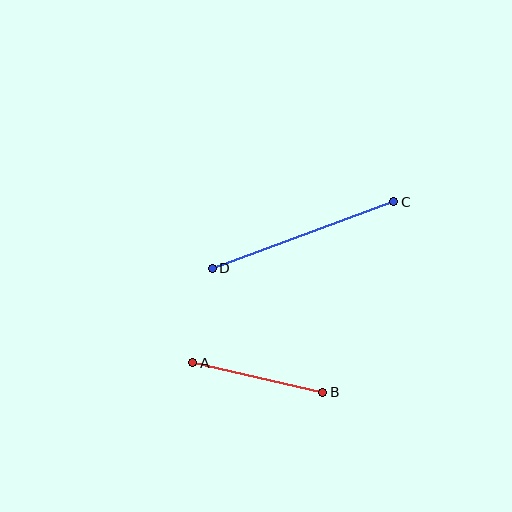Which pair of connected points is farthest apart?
Points C and D are farthest apart.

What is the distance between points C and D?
The distance is approximately 193 pixels.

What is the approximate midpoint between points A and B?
The midpoint is at approximately (258, 378) pixels.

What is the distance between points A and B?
The distance is approximately 133 pixels.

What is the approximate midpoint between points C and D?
The midpoint is at approximately (303, 235) pixels.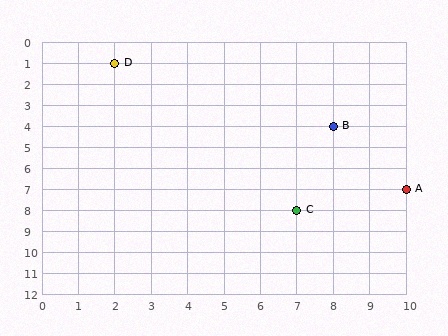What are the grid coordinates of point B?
Point B is at grid coordinates (8, 4).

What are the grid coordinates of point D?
Point D is at grid coordinates (2, 1).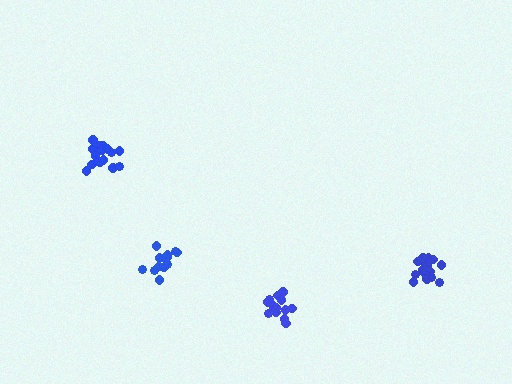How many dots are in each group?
Group 1: 16 dots, Group 2: 18 dots, Group 3: 14 dots, Group 4: 14 dots (62 total).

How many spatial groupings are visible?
There are 4 spatial groupings.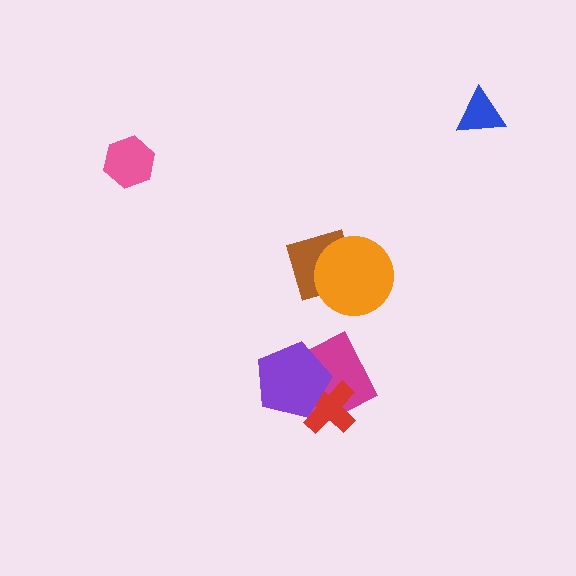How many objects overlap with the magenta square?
2 objects overlap with the magenta square.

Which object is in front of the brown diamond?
The orange circle is in front of the brown diamond.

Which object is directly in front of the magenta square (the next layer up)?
The red cross is directly in front of the magenta square.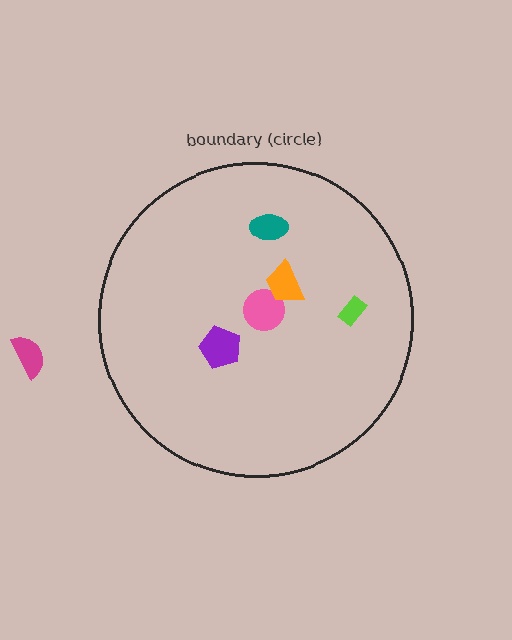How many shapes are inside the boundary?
5 inside, 1 outside.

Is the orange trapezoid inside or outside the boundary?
Inside.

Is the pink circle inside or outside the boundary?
Inside.